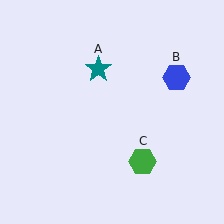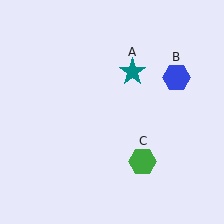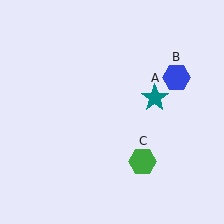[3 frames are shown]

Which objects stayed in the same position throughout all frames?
Blue hexagon (object B) and green hexagon (object C) remained stationary.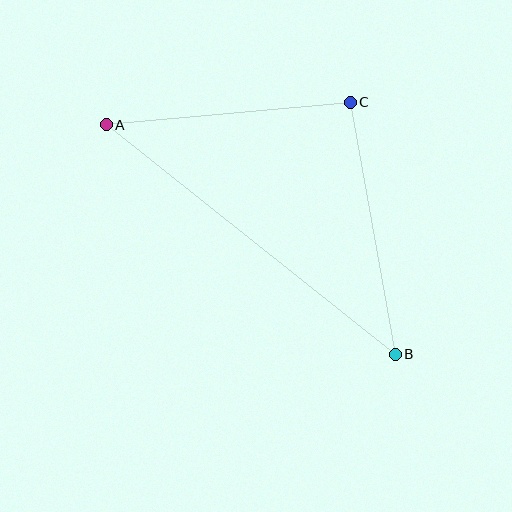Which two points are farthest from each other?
Points A and B are farthest from each other.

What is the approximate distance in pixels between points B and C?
The distance between B and C is approximately 256 pixels.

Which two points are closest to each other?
Points A and C are closest to each other.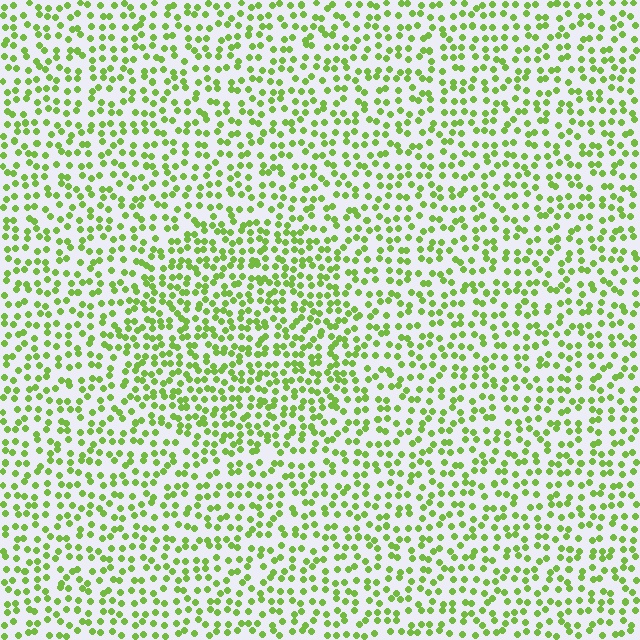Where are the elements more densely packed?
The elements are more densely packed inside the circle boundary.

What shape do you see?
I see a circle.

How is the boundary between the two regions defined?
The boundary is defined by a change in element density (approximately 1.5x ratio). All elements are the same color, size, and shape.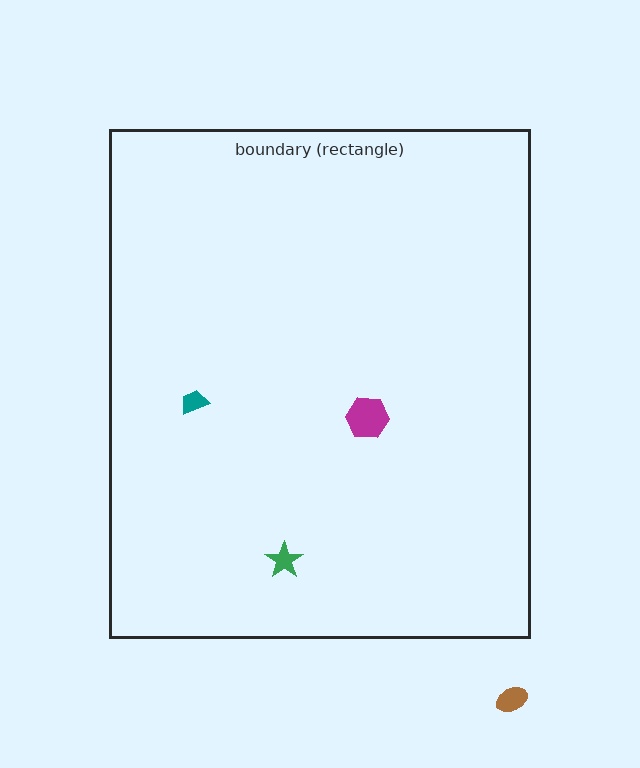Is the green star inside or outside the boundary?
Inside.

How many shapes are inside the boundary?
3 inside, 1 outside.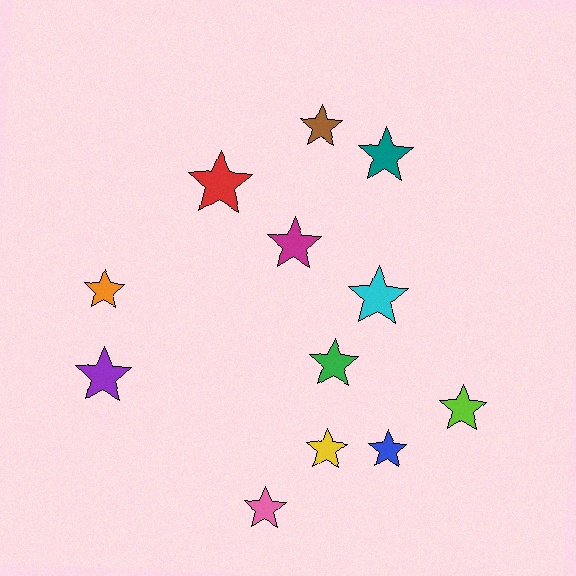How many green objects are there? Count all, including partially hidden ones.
There is 1 green object.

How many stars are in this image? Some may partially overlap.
There are 12 stars.